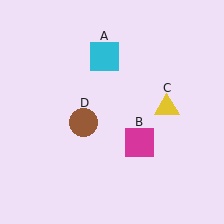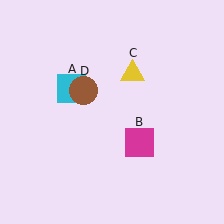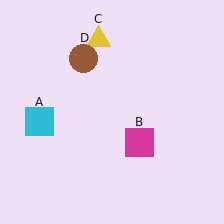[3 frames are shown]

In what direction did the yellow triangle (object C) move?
The yellow triangle (object C) moved up and to the left.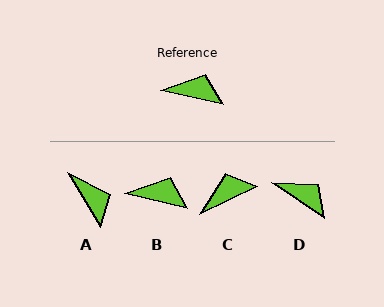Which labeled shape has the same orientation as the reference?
B.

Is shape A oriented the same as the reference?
No, it is off by about 46 degrees.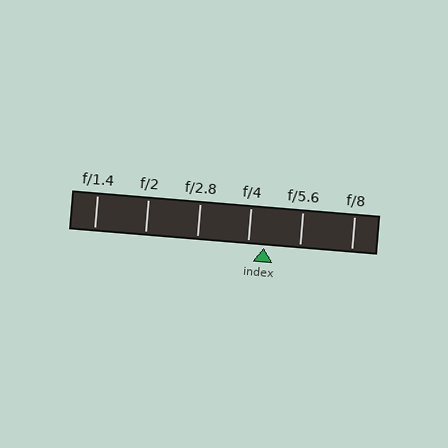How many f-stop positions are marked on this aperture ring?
There are 6 f-stop positions marked.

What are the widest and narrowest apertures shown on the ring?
The widest aperture shown is f/1.4 and the narrowest is f/8.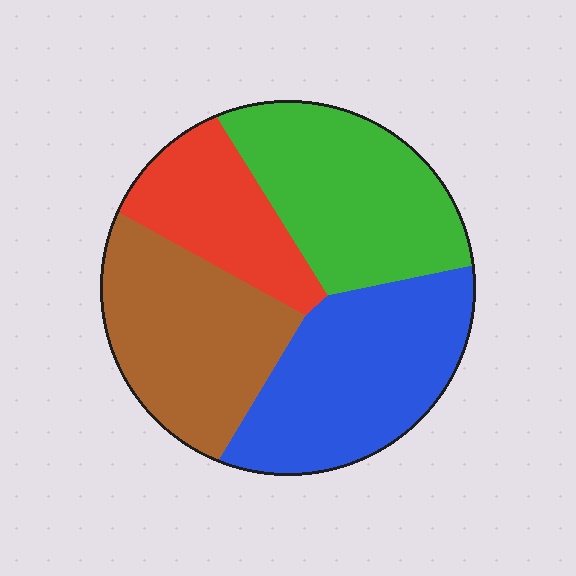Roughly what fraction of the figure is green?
Green takes up about one quarter (1/4) of the figure.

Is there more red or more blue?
Blue.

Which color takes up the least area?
Red, at roughly 15%.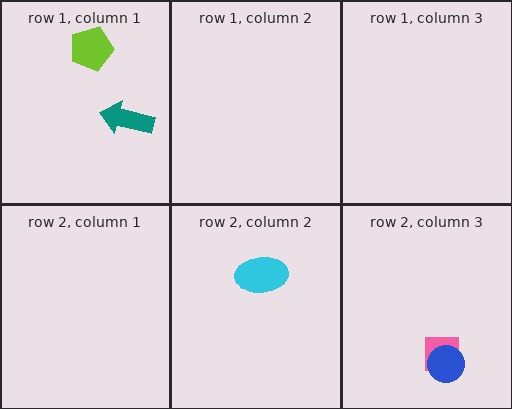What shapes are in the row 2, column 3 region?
The pink square, the blue circle.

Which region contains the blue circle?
The row 2, column 3 region.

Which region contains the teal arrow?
The row 1, column 1 region.